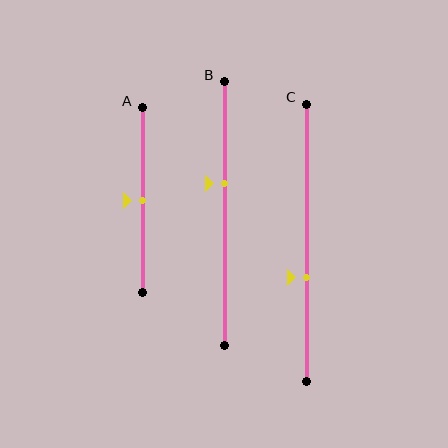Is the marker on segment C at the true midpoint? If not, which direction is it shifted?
No, the marker on segment C is shifted downward by about 12% of the segment length.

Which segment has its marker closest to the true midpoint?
Segment A has its marker closest to the true midpoint.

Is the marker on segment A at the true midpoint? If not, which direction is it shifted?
Yes, the marker on segment A is at the true midpoint.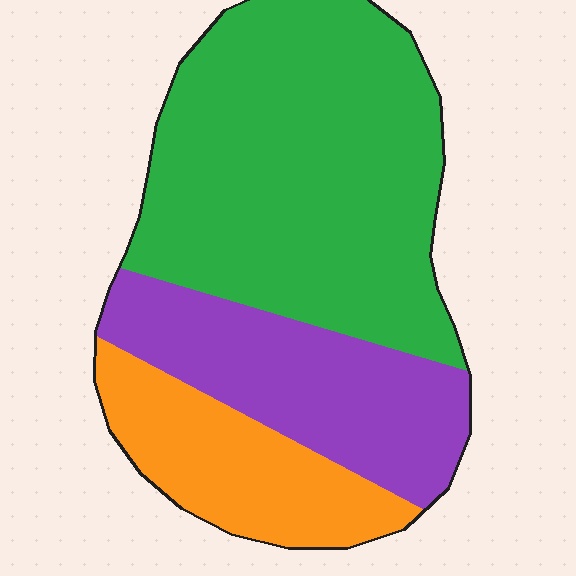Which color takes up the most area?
Green, at roughly 55%.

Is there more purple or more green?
Green.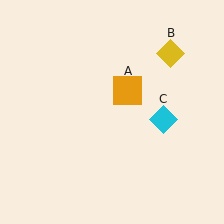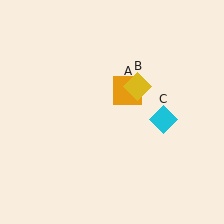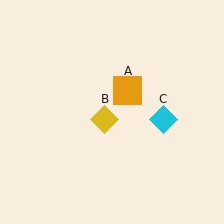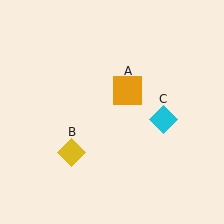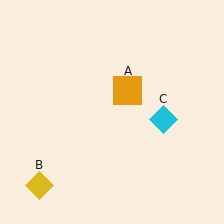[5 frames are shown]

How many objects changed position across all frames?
1 object changed position: yellow diamond (object B).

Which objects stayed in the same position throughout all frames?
Orange square (object A) and cyan diamond (object C) remained stationary.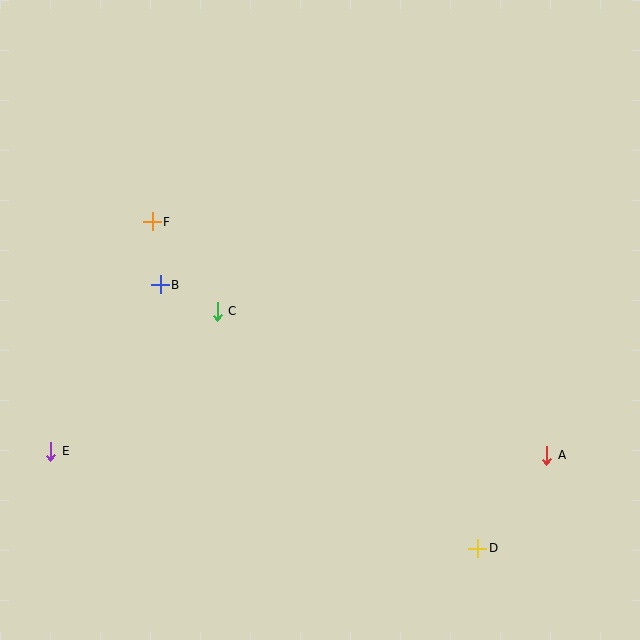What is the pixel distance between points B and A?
The distance between B and A is 423 pixels.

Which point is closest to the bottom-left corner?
Point E is closest to the bottom-left corner.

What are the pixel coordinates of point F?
Point F is at (152, 222).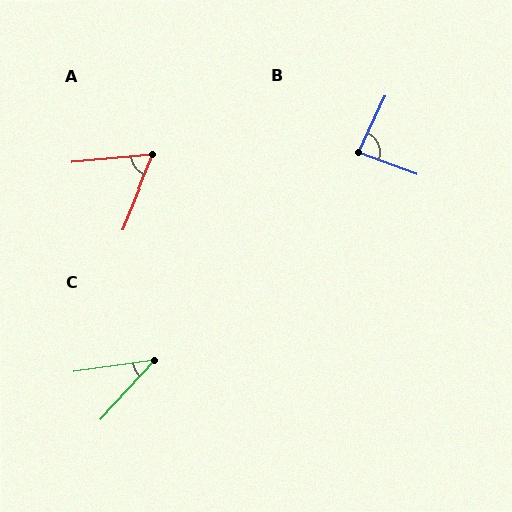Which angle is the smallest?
C, at approximately 40 degrees.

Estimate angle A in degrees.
Approximately 62 degrees.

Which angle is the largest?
B, at approximately 84 degrees.